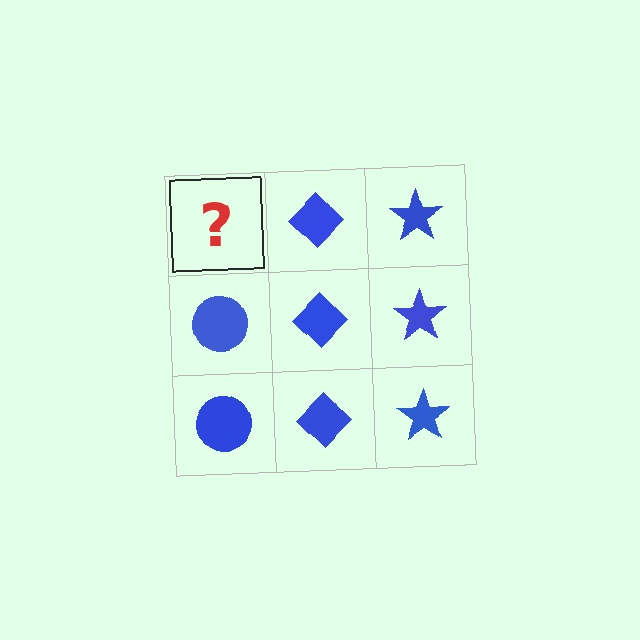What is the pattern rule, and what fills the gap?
The rule is that each column has a consistent shape. The gap should be filled with a blue circle.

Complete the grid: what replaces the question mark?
The question mark should be replaced with a blue circle.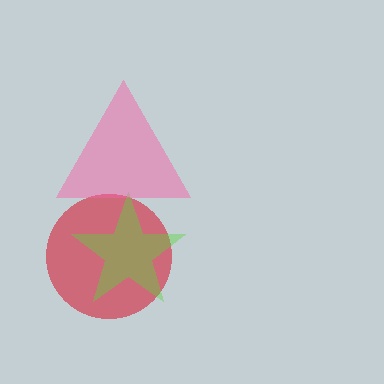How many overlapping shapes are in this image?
There are 3 overlapping shapes in the image.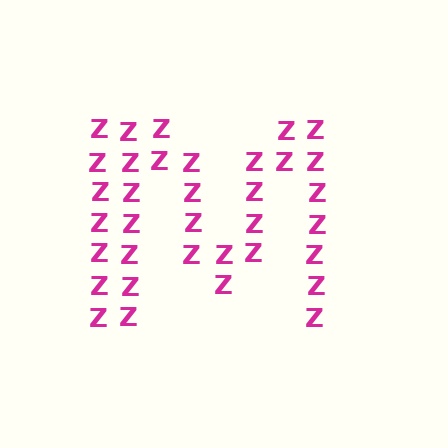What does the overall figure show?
The overall figure shows the letter M.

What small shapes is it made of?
It is made of small letter Z's.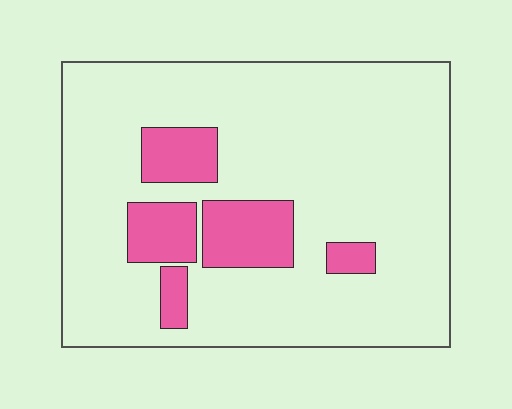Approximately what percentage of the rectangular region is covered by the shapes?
Approximately 15%.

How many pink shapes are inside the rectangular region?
5.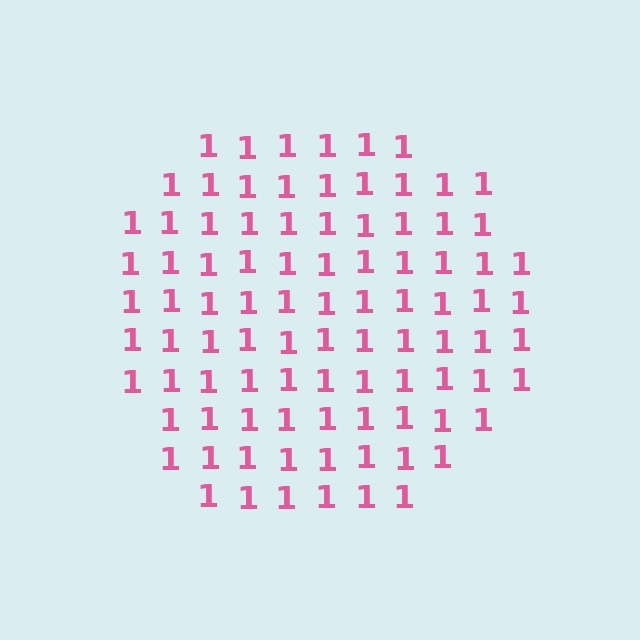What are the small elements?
The small elements are digit 1's.